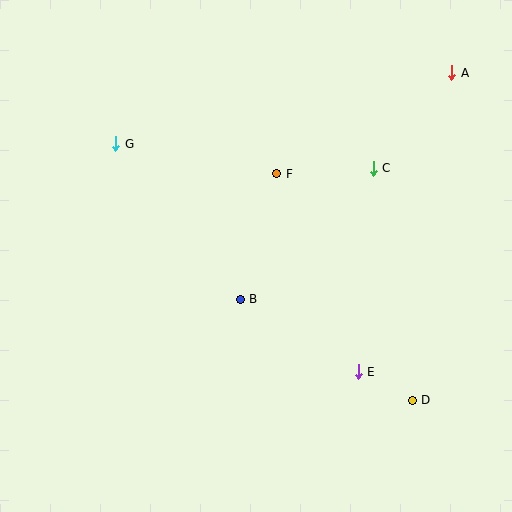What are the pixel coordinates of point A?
Point A is at (452, 73).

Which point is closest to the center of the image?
Point B at (240, 299) is closest to the center.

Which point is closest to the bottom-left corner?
Point B is closest to the bottom-left corner.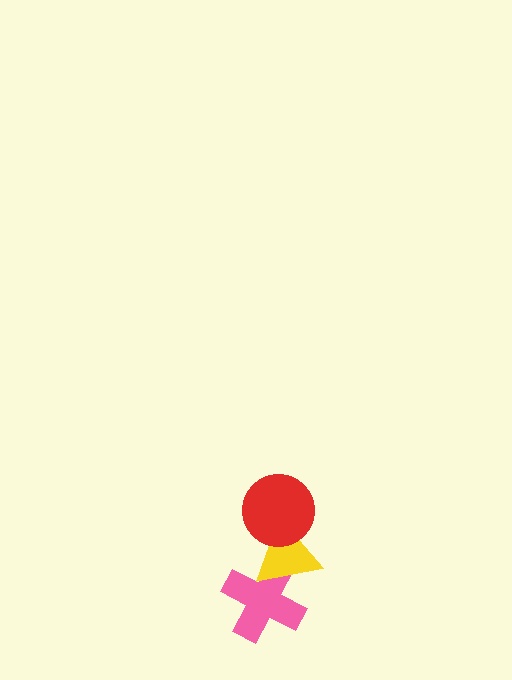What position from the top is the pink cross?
The pink cross is 3rd from the top.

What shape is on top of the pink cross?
The yellow triangle is on top of the pink cross.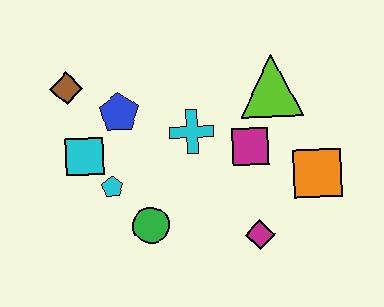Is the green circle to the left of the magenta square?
Yes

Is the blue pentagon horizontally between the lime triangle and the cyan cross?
No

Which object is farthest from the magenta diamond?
The brown diamond is farthest from the magenta diamond.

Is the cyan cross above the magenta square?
Yes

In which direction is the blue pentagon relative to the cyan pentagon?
The blue pentagon is above the cyan pentagon.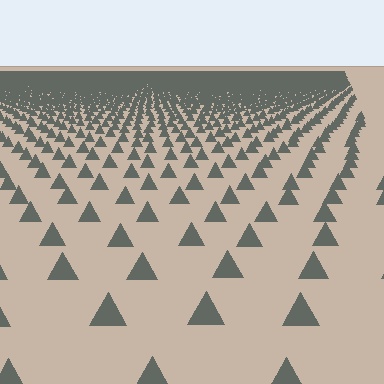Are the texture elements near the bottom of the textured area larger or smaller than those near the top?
Larger. Near the bottom, elements are closer to the viewer and appear at a bigger on-screen size.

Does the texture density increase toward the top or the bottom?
Density increases toward the top.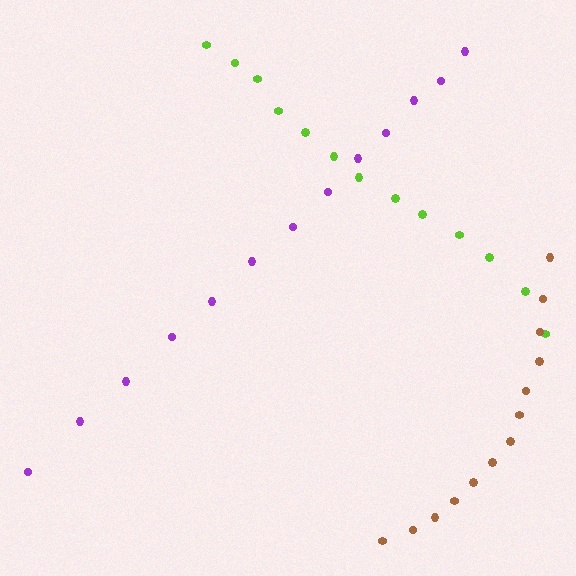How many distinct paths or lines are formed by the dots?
There are 3 distinct paths.